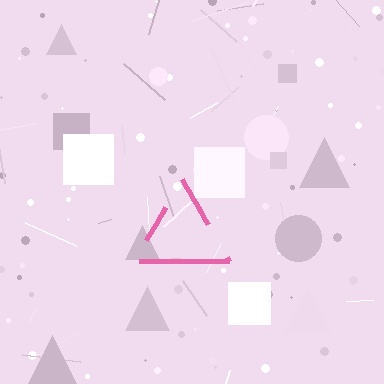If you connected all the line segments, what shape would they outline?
They would outline a triangle.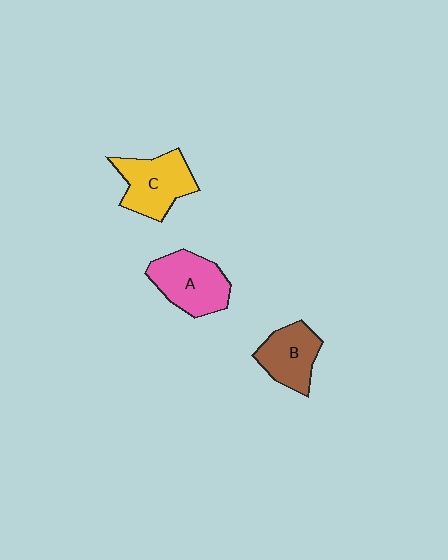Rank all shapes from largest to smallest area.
From largest to smallest: A (pink), C (yellow), B (brown).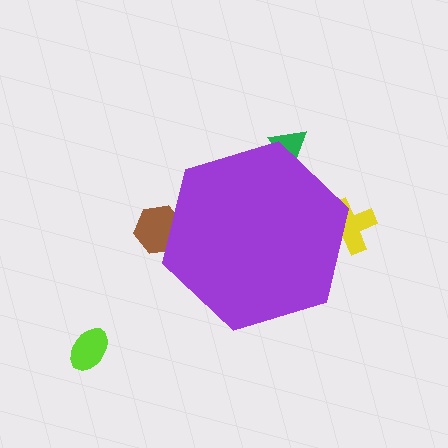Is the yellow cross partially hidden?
Yes, the yellow cross is partially hidden behind the purple hexagon.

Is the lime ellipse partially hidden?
No, the lime ellipse is fully visible.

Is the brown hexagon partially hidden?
Yes, the brown hexagon is partially hidden behind the purple hexagon.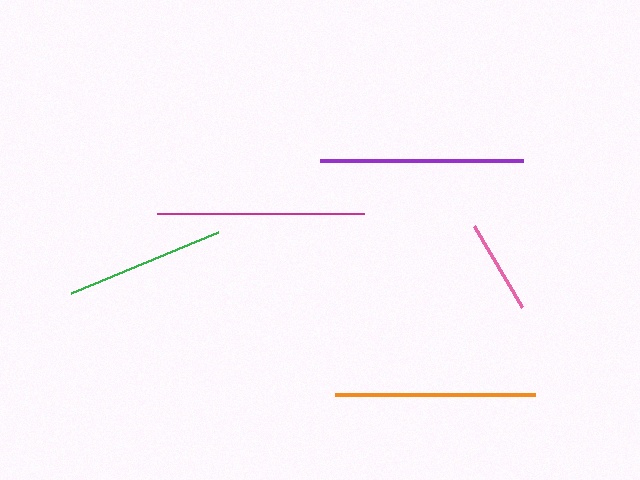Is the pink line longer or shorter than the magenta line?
The magenta line is longer than the pink line.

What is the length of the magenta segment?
The magenta segment is approximately 207 pixels long.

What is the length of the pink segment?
The pink segment is approximately 94 pixels long.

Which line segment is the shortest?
The pink line is the shortest at approximately 94 pixels.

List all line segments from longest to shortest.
From longest to shortest: magenta, purple, orange, green, pink.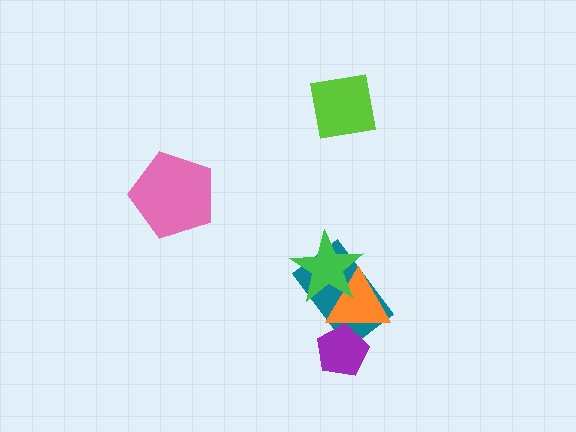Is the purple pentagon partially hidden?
Yes, it is partially covered by another shape.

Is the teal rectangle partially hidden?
Yes, it is partially covered by another shape.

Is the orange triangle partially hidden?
Yes, it is partially covered by another shape.